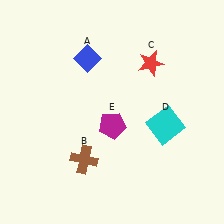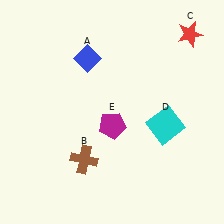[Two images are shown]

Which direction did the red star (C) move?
The red star (C) moved right.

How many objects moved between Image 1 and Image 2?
1 object moved between the two images.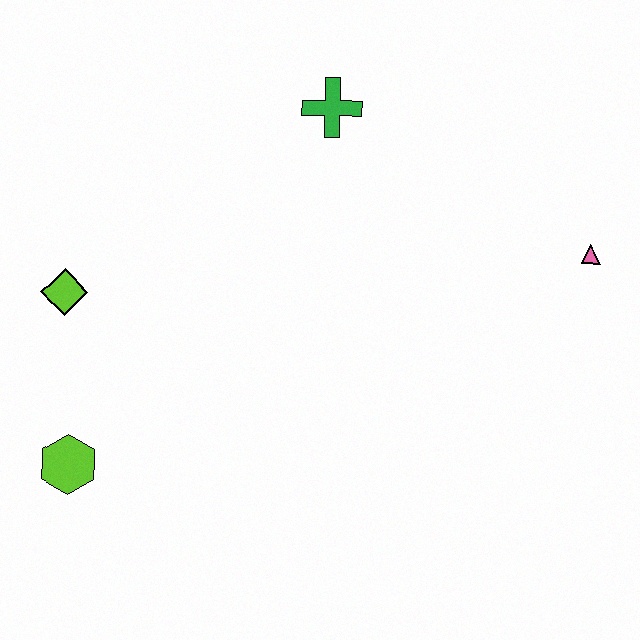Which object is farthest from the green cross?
The lime hexagon is farthest from the green cross.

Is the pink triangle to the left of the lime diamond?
No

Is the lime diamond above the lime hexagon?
Yes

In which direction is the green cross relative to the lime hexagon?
The green cross is above the lime hexagon.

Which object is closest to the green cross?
The pink triangle is closest to the green cross.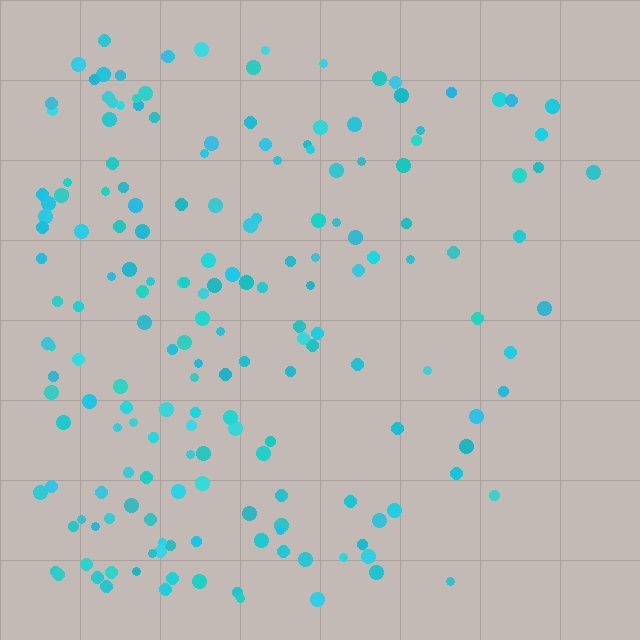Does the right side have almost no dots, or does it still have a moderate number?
Still a moderate number, just noticeably fewer than the left.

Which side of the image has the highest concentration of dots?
The left.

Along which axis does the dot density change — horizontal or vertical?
Horizontal.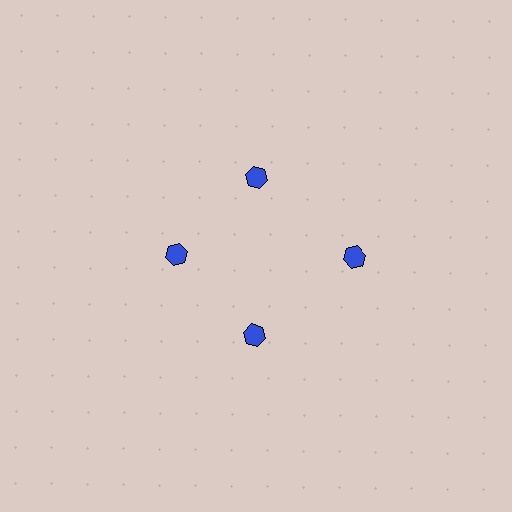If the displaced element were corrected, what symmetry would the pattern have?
It would have 4-fold rotational symmetry — the pattern would map onto itself every 90 degrees.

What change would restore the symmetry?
The symmetry would be restored by moving it inward, back onto the ring so that all 4 hexagons sit at equal angles and equal distance from the center.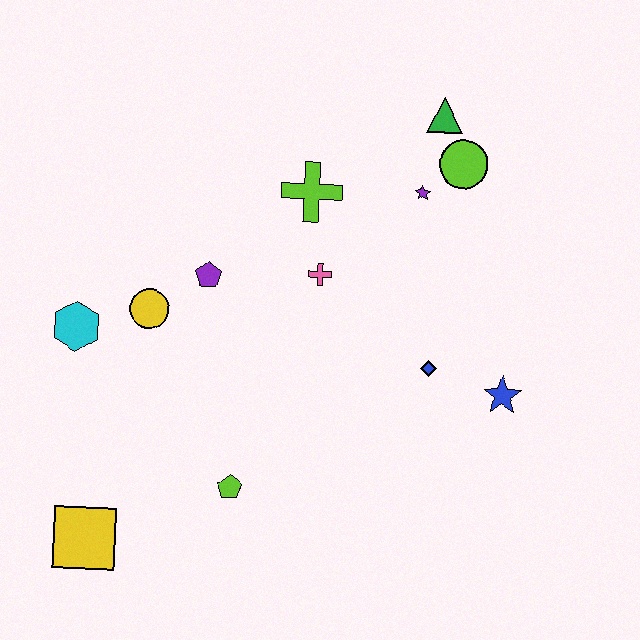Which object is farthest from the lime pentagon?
The green triangle is farthest from the lime pentagon.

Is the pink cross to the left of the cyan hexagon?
No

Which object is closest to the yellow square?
The lime pentagon is closest to the yellow square.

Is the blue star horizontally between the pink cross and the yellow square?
No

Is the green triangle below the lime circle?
No